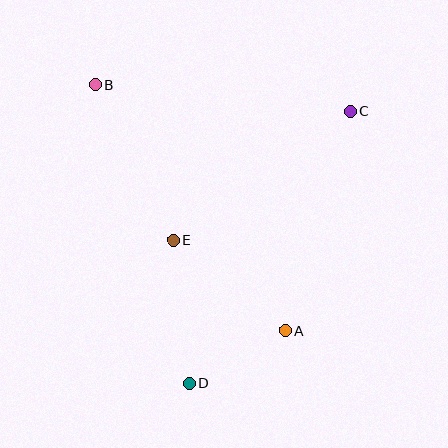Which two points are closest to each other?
Points A and D are closest to each other.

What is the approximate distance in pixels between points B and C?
The distance between B and C is approximately 256 pixels.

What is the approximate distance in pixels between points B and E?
The distance between B and E is approximately 173 pixels.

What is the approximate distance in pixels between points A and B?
The distance between A and B is approximately 310 pixels.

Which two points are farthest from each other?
Points C and D are farthest from each other.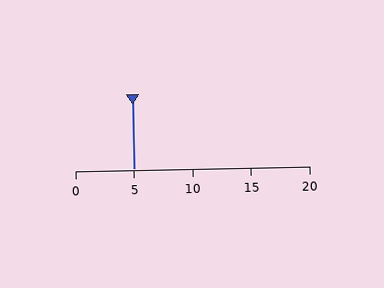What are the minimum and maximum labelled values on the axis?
The axis runs from 0 to 20.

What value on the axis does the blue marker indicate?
The marker indicates approximately 5.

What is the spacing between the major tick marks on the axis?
The major ticks are spaced 5 apart.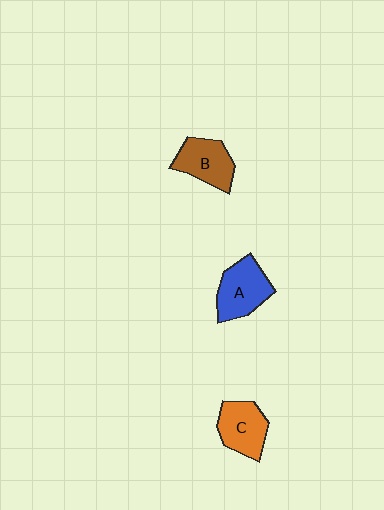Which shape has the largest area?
Shape A (blue).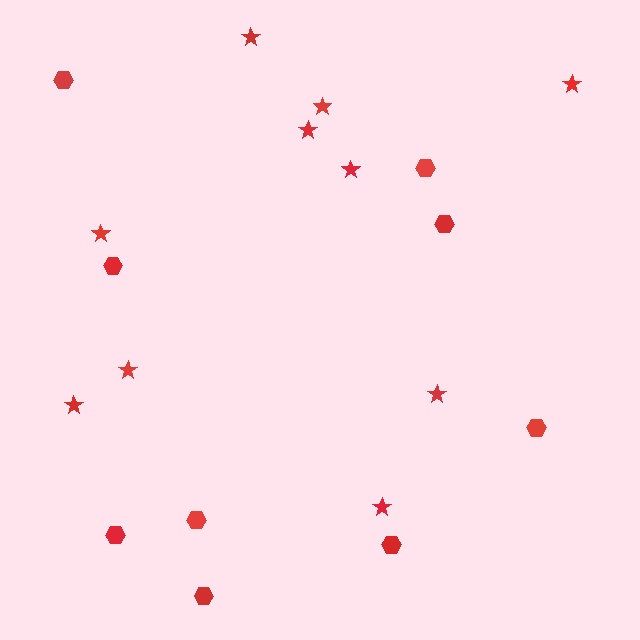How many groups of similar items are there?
There are 2 groups: one group of hexagons (9) and one group of stars (10).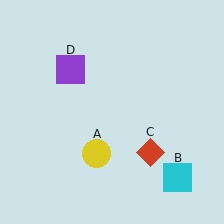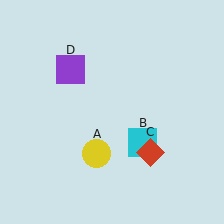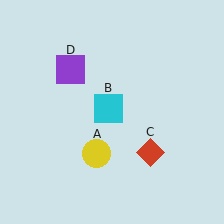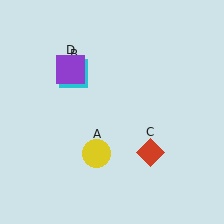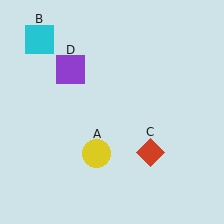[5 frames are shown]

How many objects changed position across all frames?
1 object changed position: cyan square (object B).